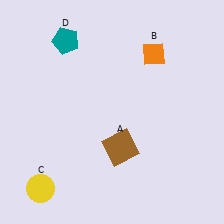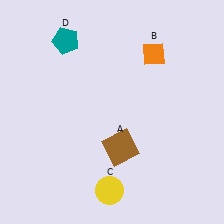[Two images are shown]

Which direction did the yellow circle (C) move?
The yellow circle (C) moved right.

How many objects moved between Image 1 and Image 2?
1 object moved between the two images.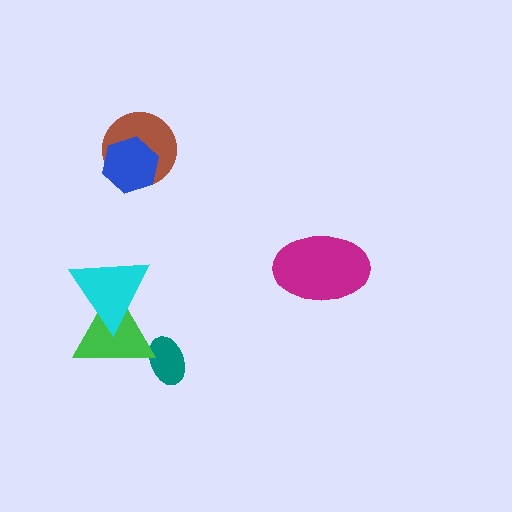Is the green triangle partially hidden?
Yes, it is partially covered by another shape.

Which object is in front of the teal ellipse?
The green triangle is in front of the teal ellipse.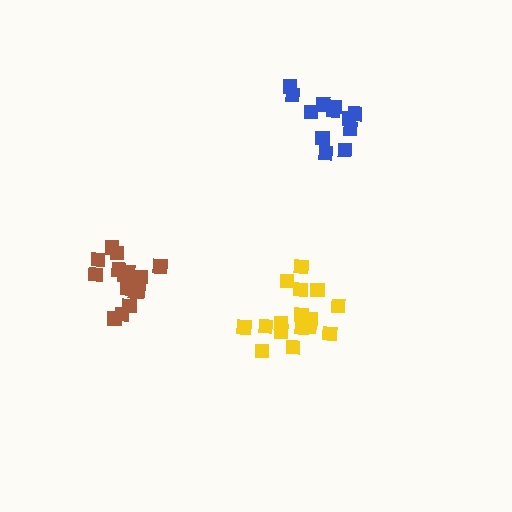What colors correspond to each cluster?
The clusters are colored: yellow, blue, brown.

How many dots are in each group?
Group 1: 16 dots, Group 2: 12 dots, Group 3: 17 dots (45 total).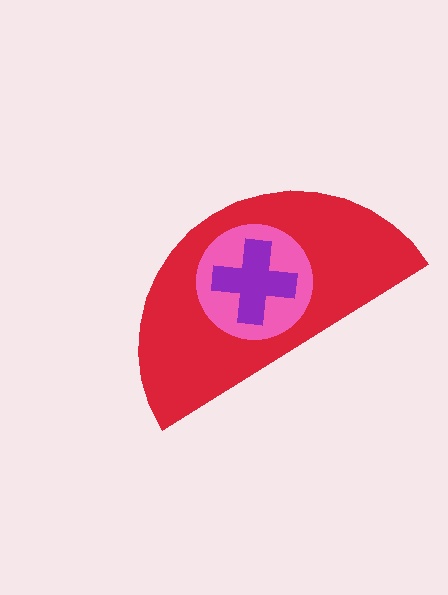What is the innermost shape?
The purple cross.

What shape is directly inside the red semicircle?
The pink circle.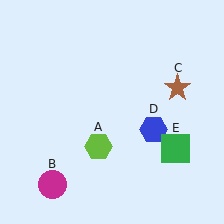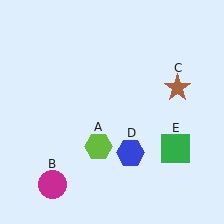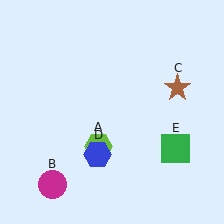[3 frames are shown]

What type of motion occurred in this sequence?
The blue hexagon (object D) rotated clockwise around the center of the scene.